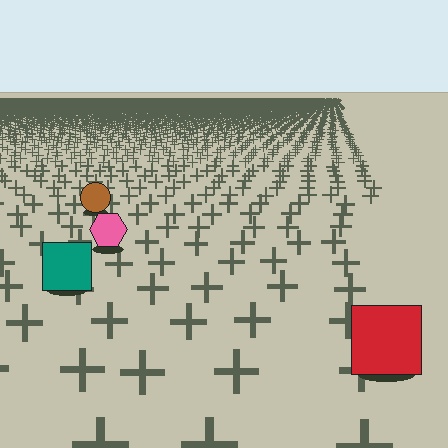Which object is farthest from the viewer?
The brown circle is farthest from the viewer. It appears smaller and the ground texture around it is denser.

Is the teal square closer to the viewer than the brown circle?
Yes. The teal square is closer — you can tell from the texture gradient: the ground texture is coarser near it.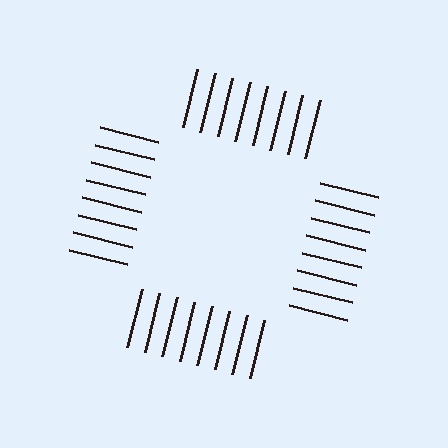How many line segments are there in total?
32 — 8 along each of the 4 edges.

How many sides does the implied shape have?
4 sides — the line-ends trace a square.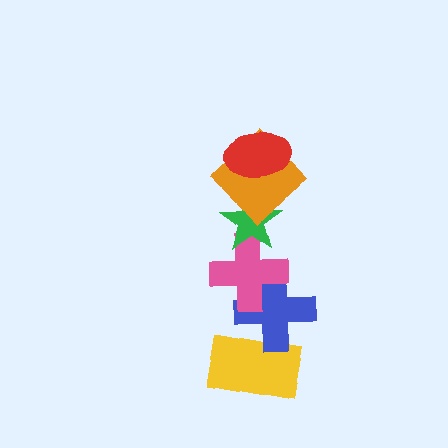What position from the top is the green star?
The green star is 3rd from the top.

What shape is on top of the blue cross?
The pink cross is on top of the blue cross.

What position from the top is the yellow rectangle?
The yellow rectangle is 6th from the top.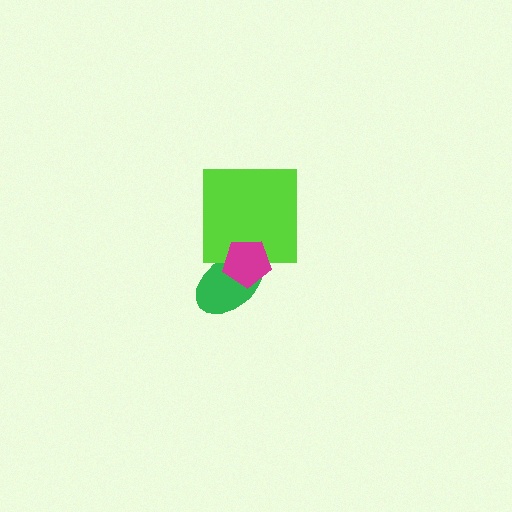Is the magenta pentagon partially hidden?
No, no other shape covers it.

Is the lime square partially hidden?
Yes, it is partially covered by another shape.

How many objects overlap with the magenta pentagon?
2 objects overlap with the magenta pentagon.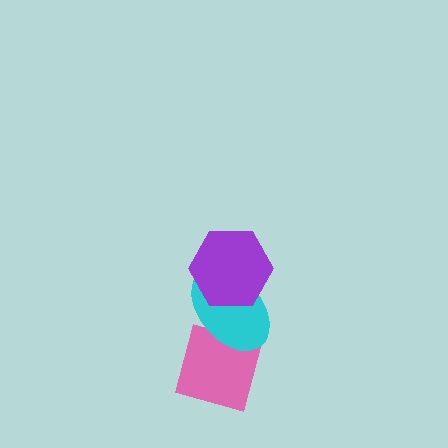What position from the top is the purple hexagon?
The purple hexagon is 1st from the top.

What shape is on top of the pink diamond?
The cyan ellipse is on top of the pink diamond.